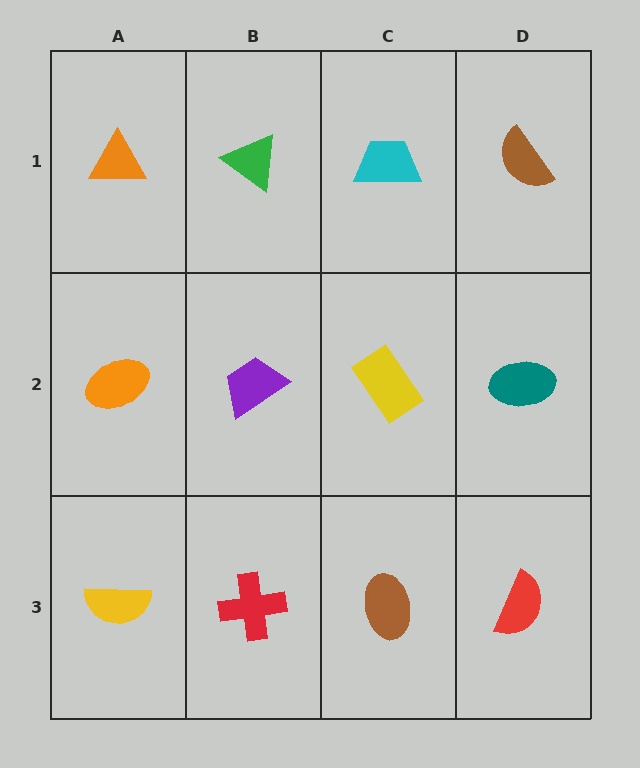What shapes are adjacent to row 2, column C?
A cyan trapezoid (row 1, column C), a brown ellipse (row 3, column C), a purple trapezoid (row 2, column B), a teal ellipse (row 2, column D).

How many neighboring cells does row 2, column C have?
4.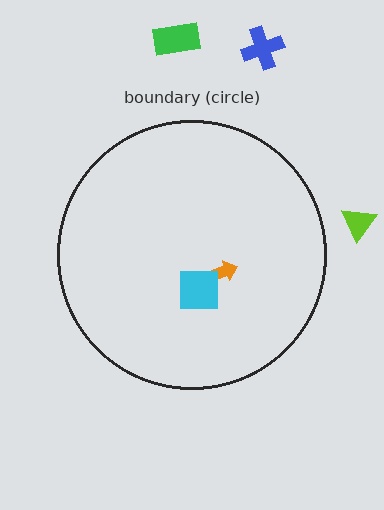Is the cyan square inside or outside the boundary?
Inside.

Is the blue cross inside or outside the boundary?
Outside.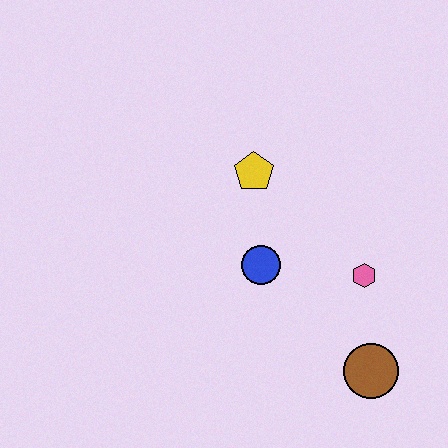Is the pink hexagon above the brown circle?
Yes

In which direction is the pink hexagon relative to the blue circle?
The pink hexagon is to the right of the blue circle.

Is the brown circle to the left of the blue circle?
No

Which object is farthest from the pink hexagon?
The yellow pentagon is farthest from the pink hexagon.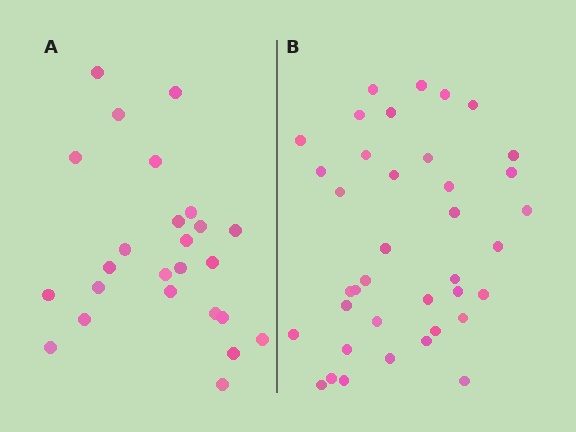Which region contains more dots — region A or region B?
Region B (the right region) has more dots.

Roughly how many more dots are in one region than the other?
Region B has approximately 15 more dots than region A.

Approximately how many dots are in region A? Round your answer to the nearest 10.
About 20 dots. (The exact count is 25, which rounds to 20.)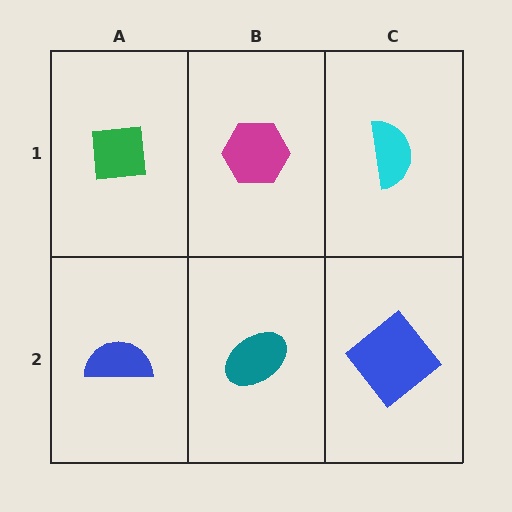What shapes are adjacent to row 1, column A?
A blue semicircle (row 2, column A), a magenta hexagon (row 1, column B).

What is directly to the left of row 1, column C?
A magenta hexagon.